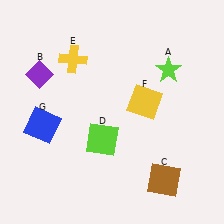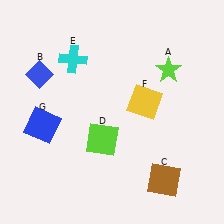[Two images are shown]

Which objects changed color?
B changed from purple to blue. E changed from yellow to cyan.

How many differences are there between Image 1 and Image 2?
There are 2 differences between the two images.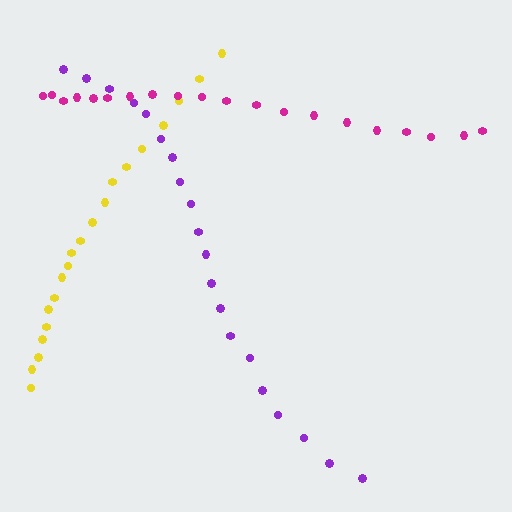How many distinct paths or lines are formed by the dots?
There are 3 distinct paths.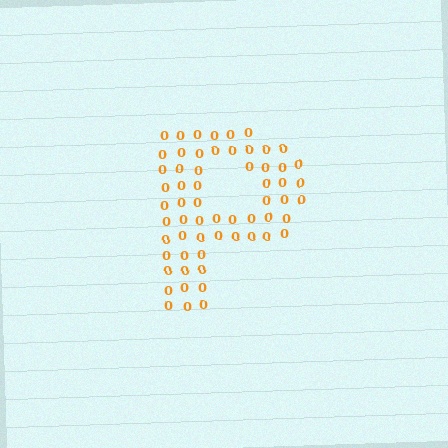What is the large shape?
The large shape is the letter P.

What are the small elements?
The small elements are digit 0's.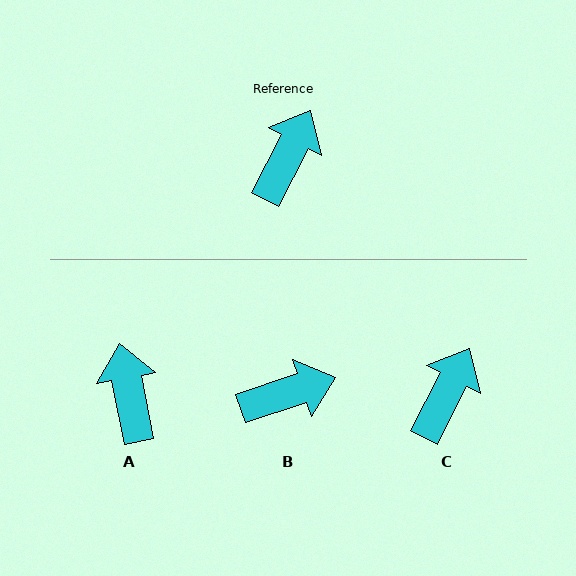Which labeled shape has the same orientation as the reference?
C.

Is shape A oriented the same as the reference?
No, it is off by about 38 degrees.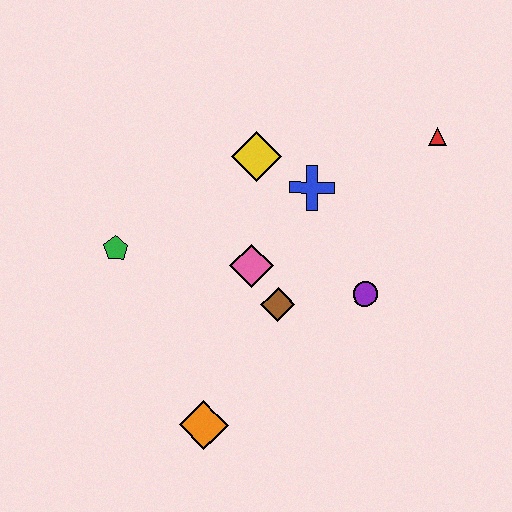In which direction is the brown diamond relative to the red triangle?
The brown diamond is below the red triangle.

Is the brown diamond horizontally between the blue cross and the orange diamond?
Yes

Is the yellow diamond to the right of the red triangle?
No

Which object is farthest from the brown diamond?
The red triangle is farthest from the brown diamond.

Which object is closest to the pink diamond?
The brown diamond is closest to the pink diamond.